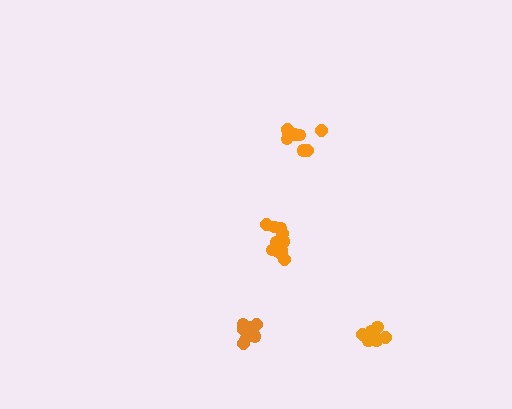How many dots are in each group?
Group 1: 11 dots, Group 2: 10 dots, Group 3: 14 dots, Group 4: 10 dots (45 total).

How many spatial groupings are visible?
There are 4 spatial groupings.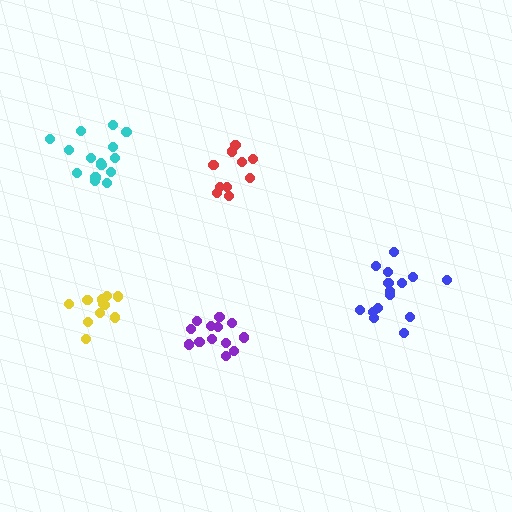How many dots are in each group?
Group 1: 15 dots, Group 2: 13 dots, Group 3: 10 dots, Group 4: 11 dots, Group 5: 15 dots (64 total).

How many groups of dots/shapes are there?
There are 5 groups.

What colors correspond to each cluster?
The clusters are colored: cyan, purple, red, yellow, blue.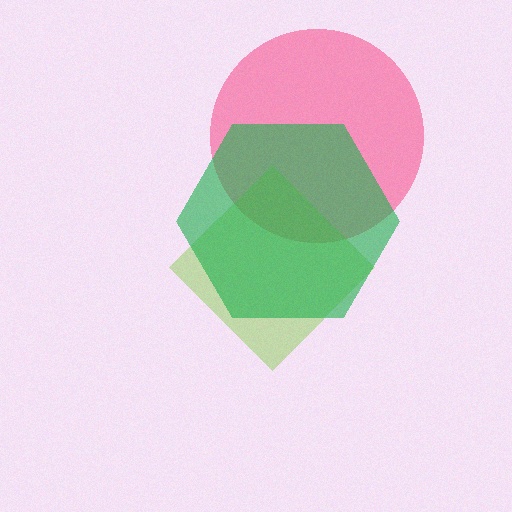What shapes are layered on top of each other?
The layered shapes are: a pink circle, a lime diamond, a green hexagon.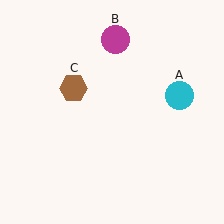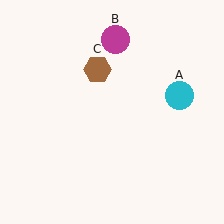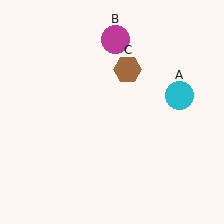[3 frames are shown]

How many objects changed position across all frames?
1 object changed position: brown hexagon (object C).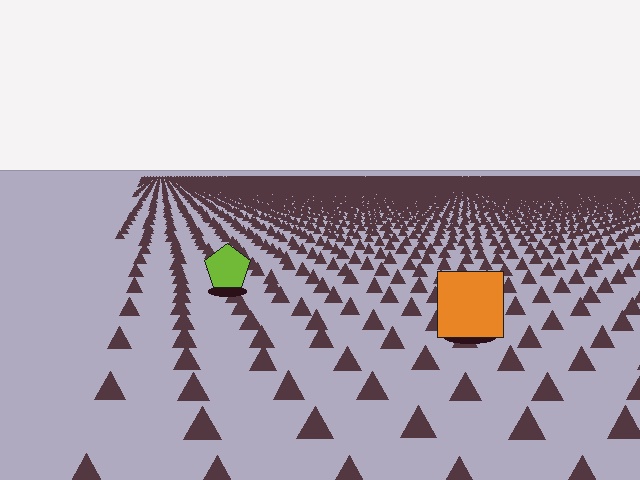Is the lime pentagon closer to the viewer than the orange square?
No. The orange square is closer — you can tell from the texture gradient: the ground texture is coarser near it.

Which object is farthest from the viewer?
The lime pentagon is farthest from the viewer. It appears smaller and the ground texture around it is denser.